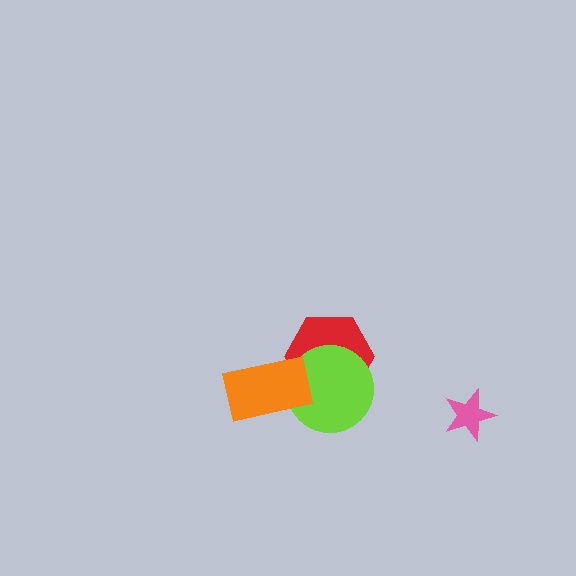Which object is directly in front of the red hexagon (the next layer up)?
The lime circle is directly in front of the red hexagon.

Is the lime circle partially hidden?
Yes, it is partially covered by another shape.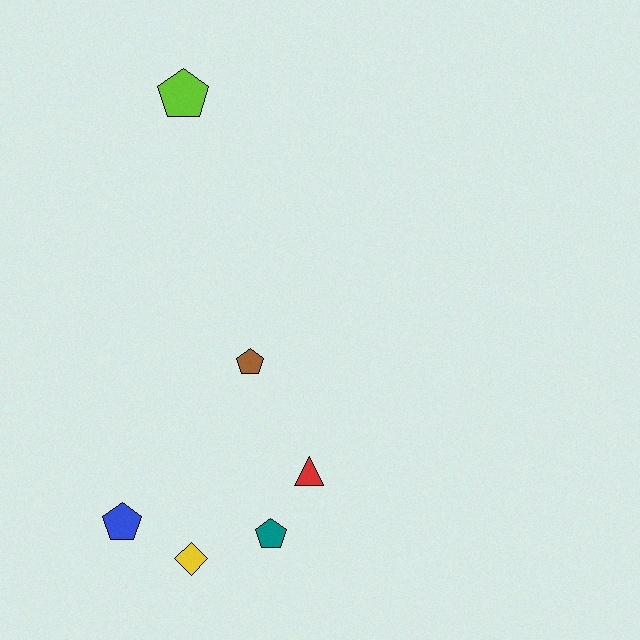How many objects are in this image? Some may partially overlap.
There are 6 objects.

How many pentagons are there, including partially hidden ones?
There are 4 pentagons.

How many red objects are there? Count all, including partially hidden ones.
There is 1 red object.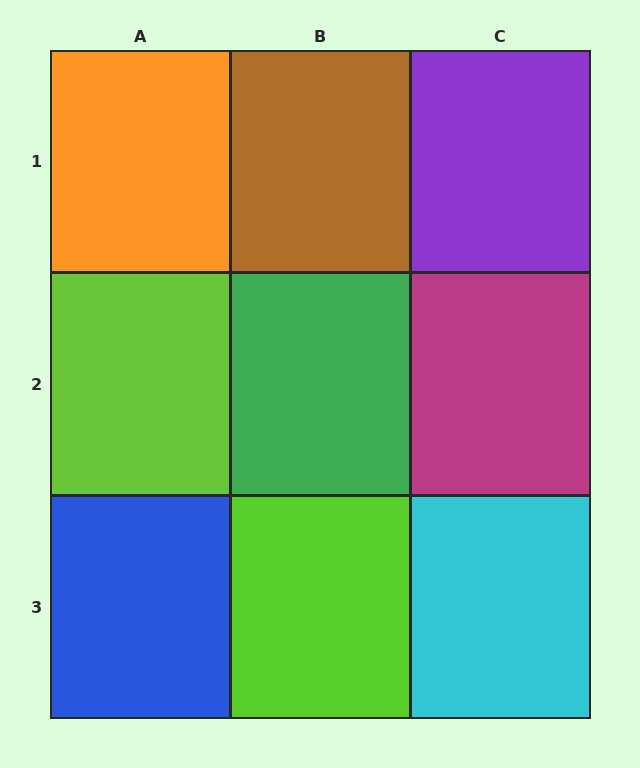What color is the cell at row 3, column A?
Blue.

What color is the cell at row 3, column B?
Lime.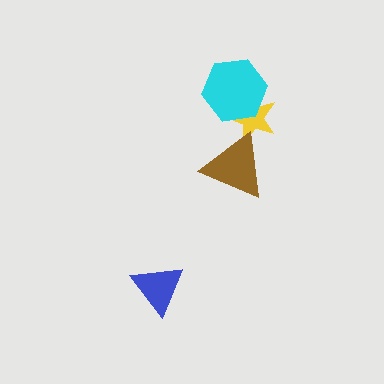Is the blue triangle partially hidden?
No, no other shape covers it.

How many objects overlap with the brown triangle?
1 object overlaps with the brown triangle.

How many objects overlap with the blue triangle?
0 objects overlap with the blue triangle.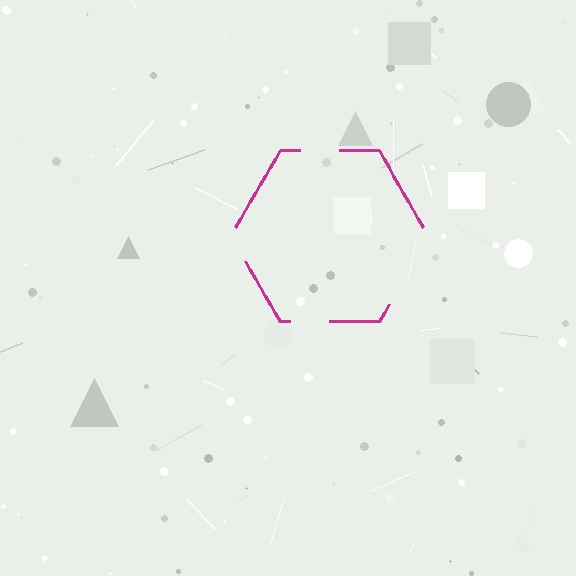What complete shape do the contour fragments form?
The contour fragments form a hexagon.